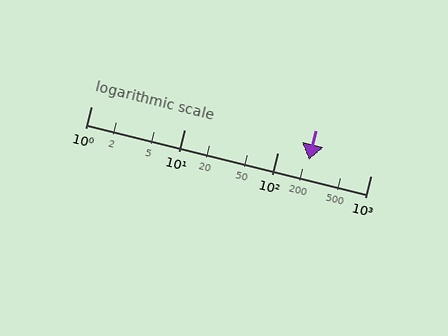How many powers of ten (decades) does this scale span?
The scale spans 3 decades, from 1 to 1000.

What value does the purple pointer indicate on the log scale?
The pointer indicates approximately 220.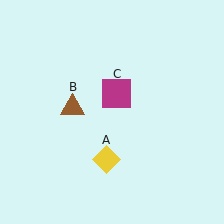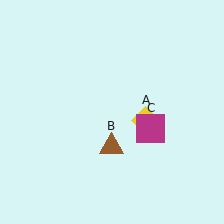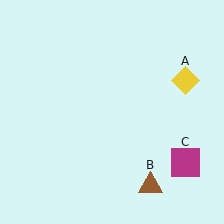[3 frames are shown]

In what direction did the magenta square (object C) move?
The magenta square (object C) moved down and to the right.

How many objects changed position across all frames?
3 objects changed position: yellow diamond (object A), brown triangle (object B), magenta square (object C).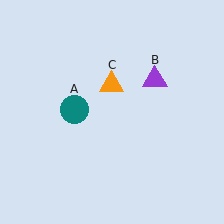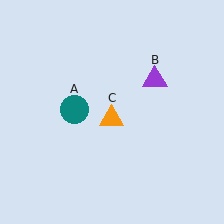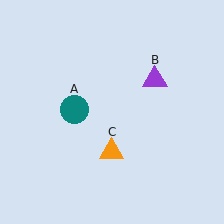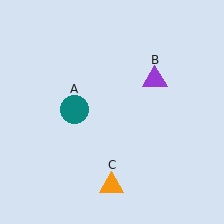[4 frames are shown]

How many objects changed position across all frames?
1 object changed position: orange triangle (object C).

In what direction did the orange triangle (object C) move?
The orange triangle (object C) moved down.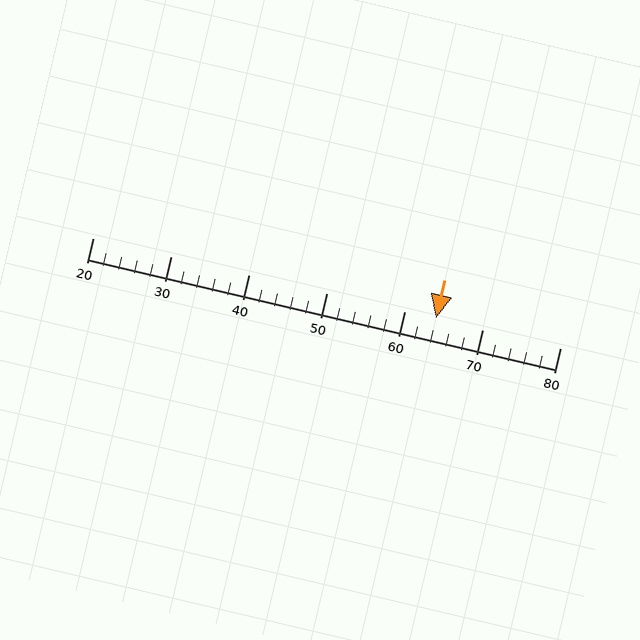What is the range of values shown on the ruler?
The ruler shows values from 20 to 80.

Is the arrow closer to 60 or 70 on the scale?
The arrow is closer to 60.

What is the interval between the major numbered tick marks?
The major tick marks are spaced 10 units apart.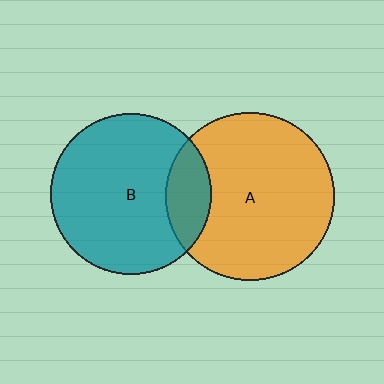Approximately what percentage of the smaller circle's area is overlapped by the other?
Approximately 15%.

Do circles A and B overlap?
Yes.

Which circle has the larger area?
Circle A (orange).